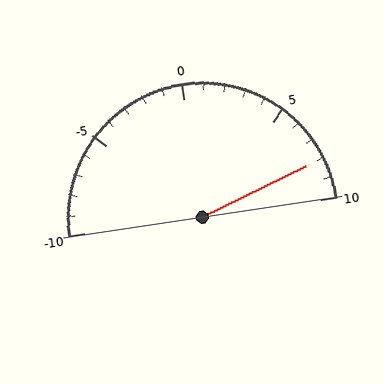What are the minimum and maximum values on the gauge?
The gauge ranges from -10 to 10.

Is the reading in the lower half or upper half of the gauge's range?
The reading is in the upper half of the range (-10 to 10).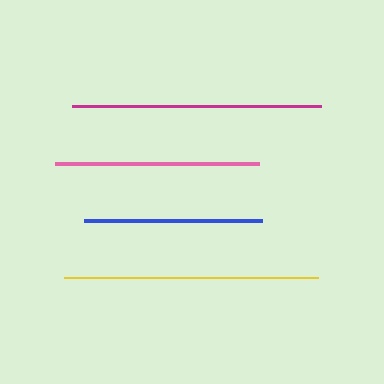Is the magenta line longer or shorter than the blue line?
The magenta line is longer than the blue line.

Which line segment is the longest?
The yellow line is the longest at approximately 254 pixels.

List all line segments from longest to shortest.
From longest to shortest: yellow, magenta, pink, blue.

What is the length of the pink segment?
The pink segment is approximately 204 pixels long.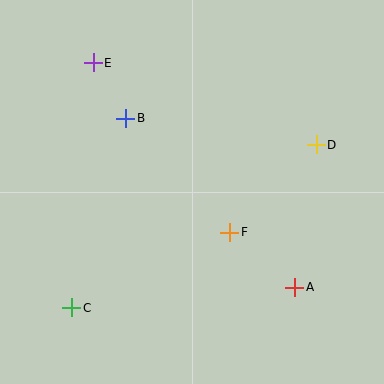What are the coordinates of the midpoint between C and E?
The midpoint between C and E is at (82, 185).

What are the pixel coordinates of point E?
Point E is at (93, 63).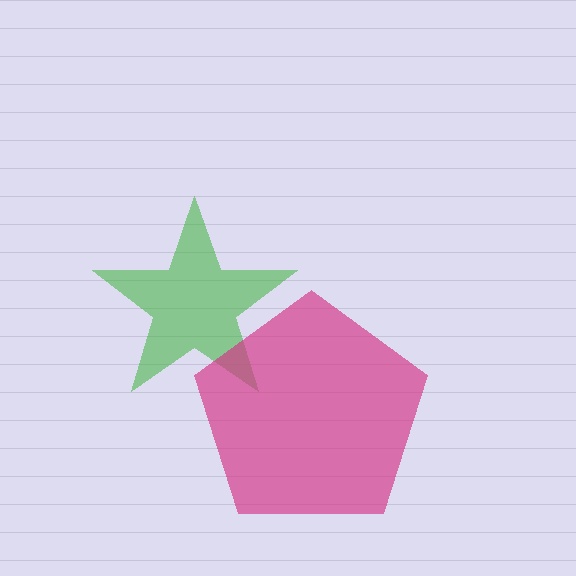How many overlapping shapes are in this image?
There are 2 overlapping shapes in the image.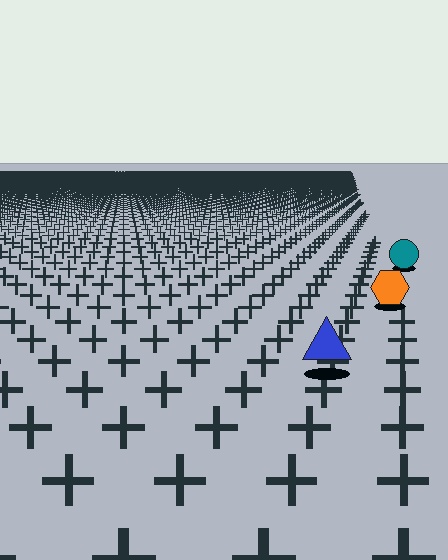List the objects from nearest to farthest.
From nearest to farthest: the blue triangle, the orange hexagon, the teal circle.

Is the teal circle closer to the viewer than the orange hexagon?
No. The orange hexagon is closer — you can tell from the texture gradient: the ground texture is coarser near it.